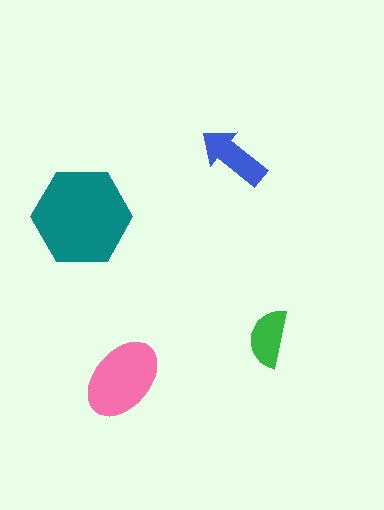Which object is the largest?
The teal hexagon.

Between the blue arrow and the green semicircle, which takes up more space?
The blue arrow.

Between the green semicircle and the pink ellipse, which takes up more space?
The pink ellipse.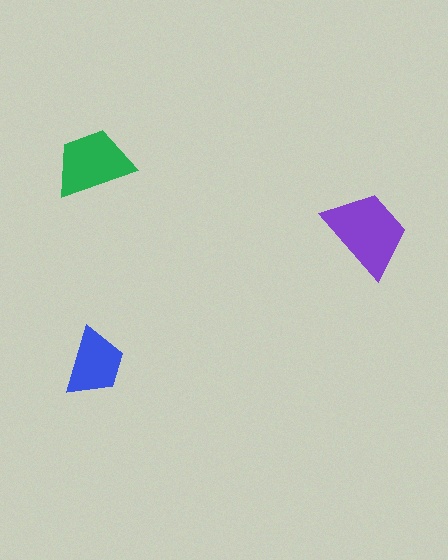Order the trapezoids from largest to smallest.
the purple one, the green one, the blue one.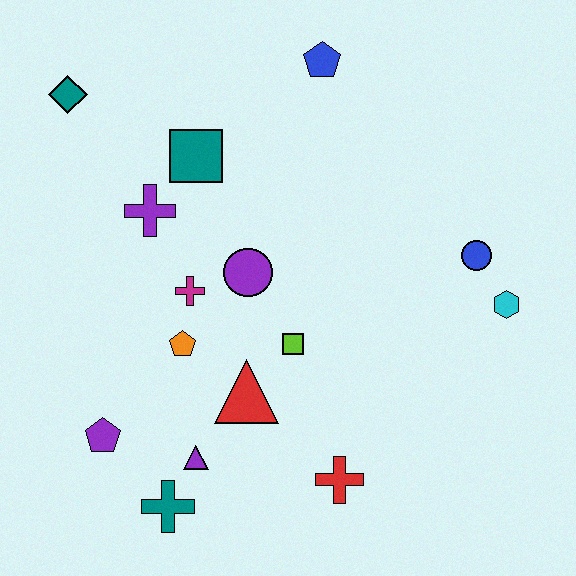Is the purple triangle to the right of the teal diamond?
Yes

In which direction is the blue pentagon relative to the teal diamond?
The blue pentagon is to the right of the teal diamond.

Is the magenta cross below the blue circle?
Yes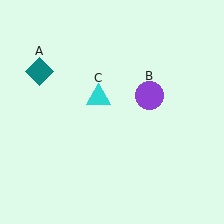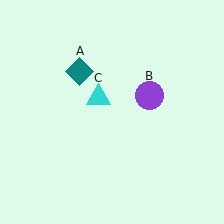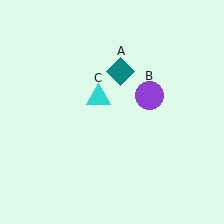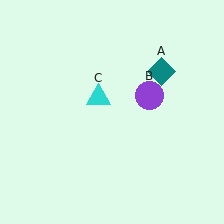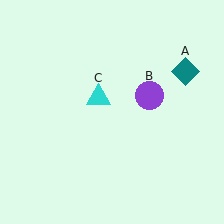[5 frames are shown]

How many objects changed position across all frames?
1 object changed position: teal diamond (object A).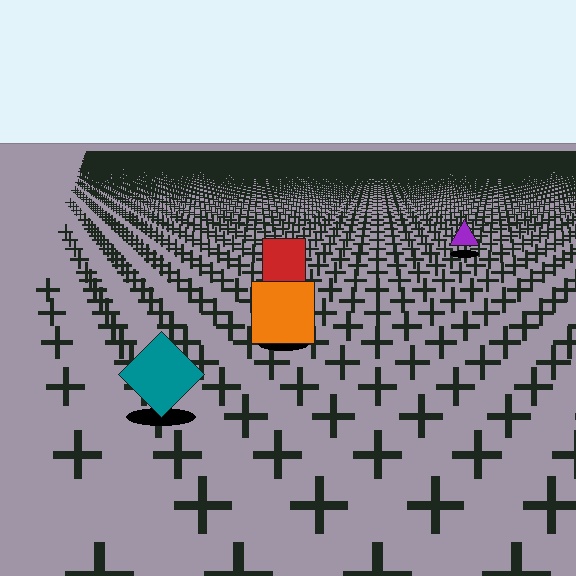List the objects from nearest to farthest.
From nearest to farthest: the teal diamond, the orange square, the red square, the purple triangle.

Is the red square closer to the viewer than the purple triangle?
Yes. The red square is closer — you can tell from the texture gradient: the ground texture is coarser near it.